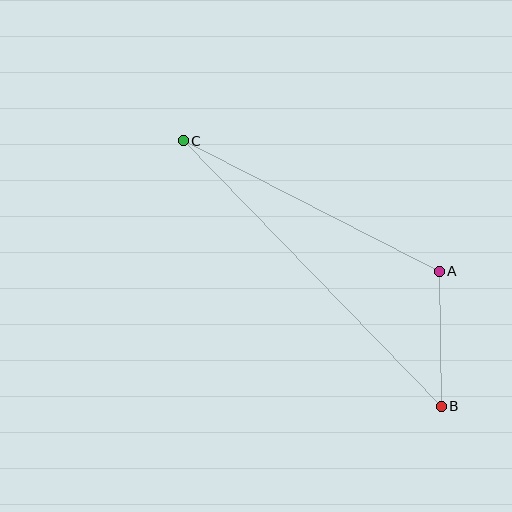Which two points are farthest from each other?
Points B and C are farthest from each other.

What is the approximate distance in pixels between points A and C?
The distance between A and C is approximately 287 pixels.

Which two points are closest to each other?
Points A and B are closest to each other.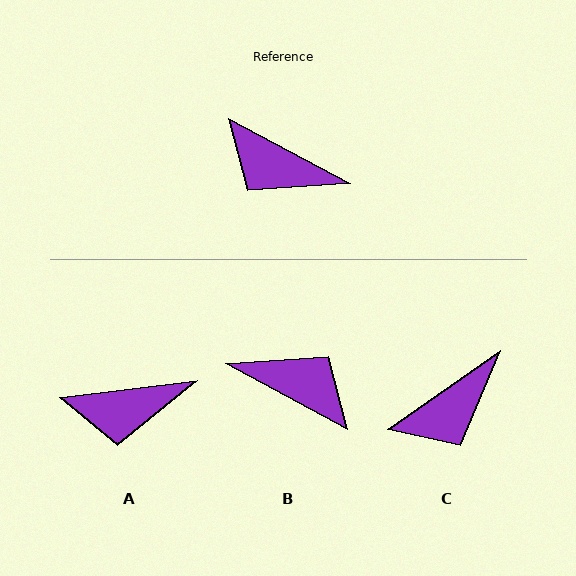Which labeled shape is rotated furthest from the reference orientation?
B, about 180 degrees away.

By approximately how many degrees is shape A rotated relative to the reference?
Approximately 35 degrees counter-clockwise.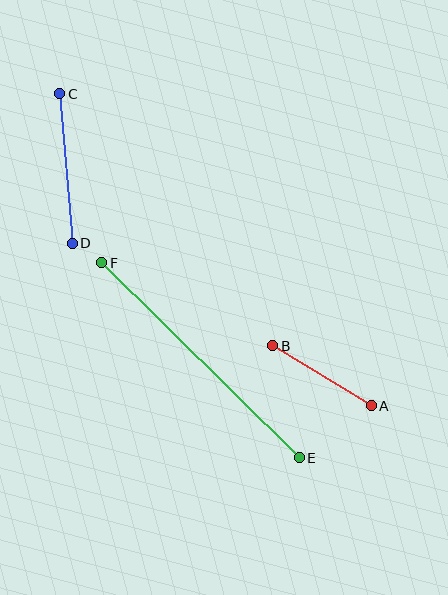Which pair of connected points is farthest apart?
Points E and F are farthest apart.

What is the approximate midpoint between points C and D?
The midpoint is at approximately (66, 168) pixels.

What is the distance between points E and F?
The distance is approximately 278 pixels.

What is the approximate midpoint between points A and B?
The midpoint is at approximately (322, 376) pixels.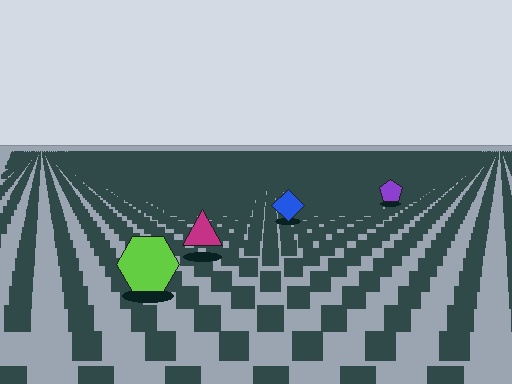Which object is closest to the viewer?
The lime hexagon is closest. The texture marks near it are larger and more spread out.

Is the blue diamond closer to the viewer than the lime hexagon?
No. The lime hexagon is closer — you can tell from the texture gradient: the ground texture is coarser near it.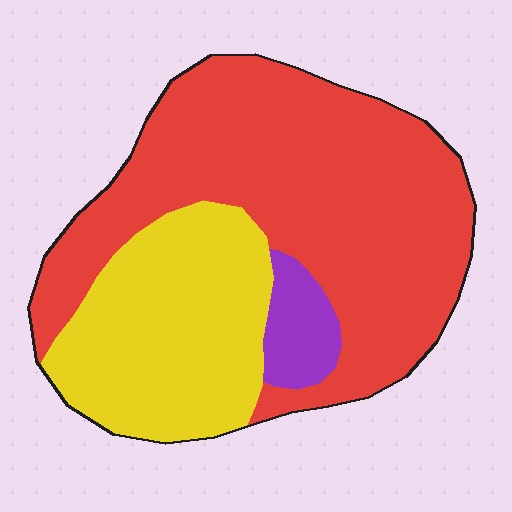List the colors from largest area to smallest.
From largest to smallest: red, yellow, purple.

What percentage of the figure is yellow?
Yellow covers roughly 30% of the figure.